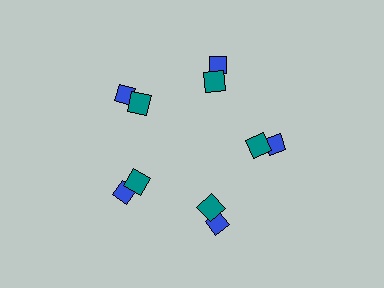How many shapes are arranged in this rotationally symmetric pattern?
There are 10 shapes, arranged in 5 groups of 2.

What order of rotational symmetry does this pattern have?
This pattern has 5-fold rotational symmetry.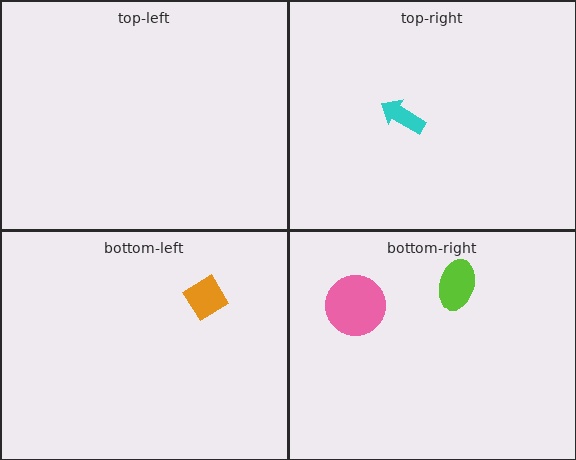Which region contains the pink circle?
The bottom-right region.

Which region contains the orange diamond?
The bottom-left region.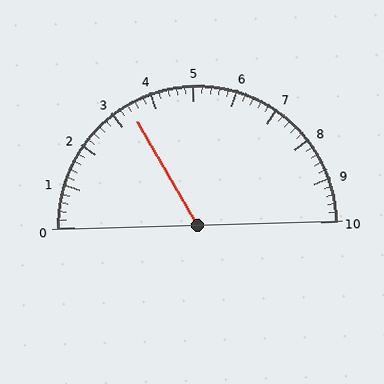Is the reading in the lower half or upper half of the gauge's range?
The reading is in the lower half of the range (0 to 10).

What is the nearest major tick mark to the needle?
The nearest major tick mark is 3.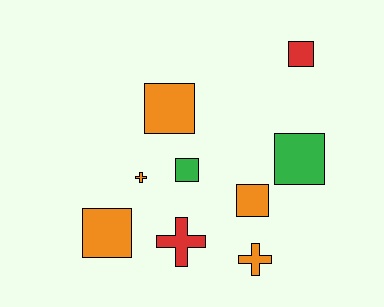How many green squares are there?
There are 2 green squares.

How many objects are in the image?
There are 9 objects.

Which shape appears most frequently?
Square, with 6 objects.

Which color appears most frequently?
Orange, with 5 objects.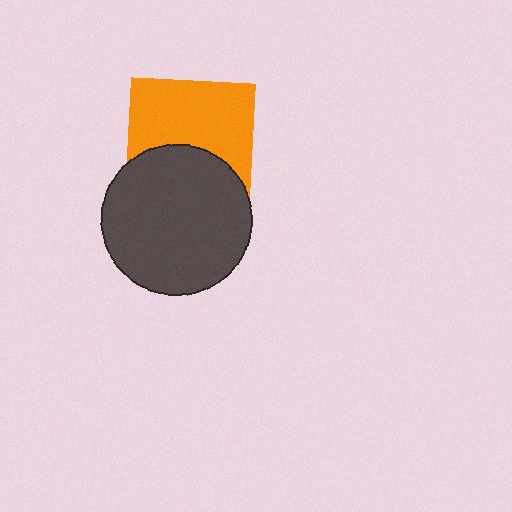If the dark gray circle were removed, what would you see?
You would see the complete orange square.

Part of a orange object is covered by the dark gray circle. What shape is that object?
It is a square.